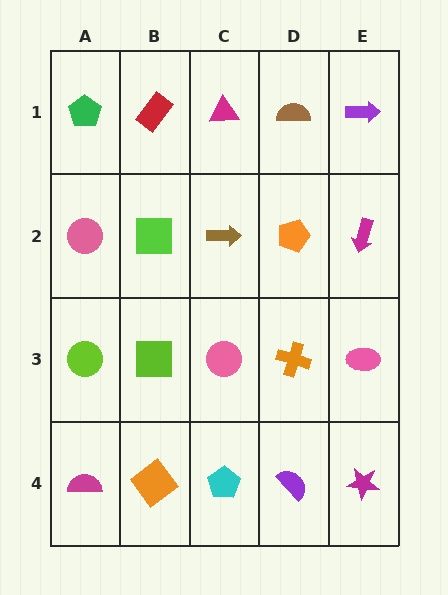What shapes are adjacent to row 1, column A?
A pink circle (row 2, column A), a red rectangle (row 1, column B).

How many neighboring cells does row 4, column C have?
3.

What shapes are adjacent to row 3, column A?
A pink circle (row 2, column A), a magenta semicircle (row 4, column A), a lime square (row 3, column B).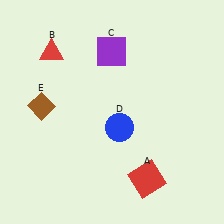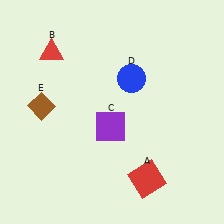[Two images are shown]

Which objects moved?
The objects that moved are: the purple square (C), the blue circle (D).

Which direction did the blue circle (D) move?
The blue circle (D) moved up.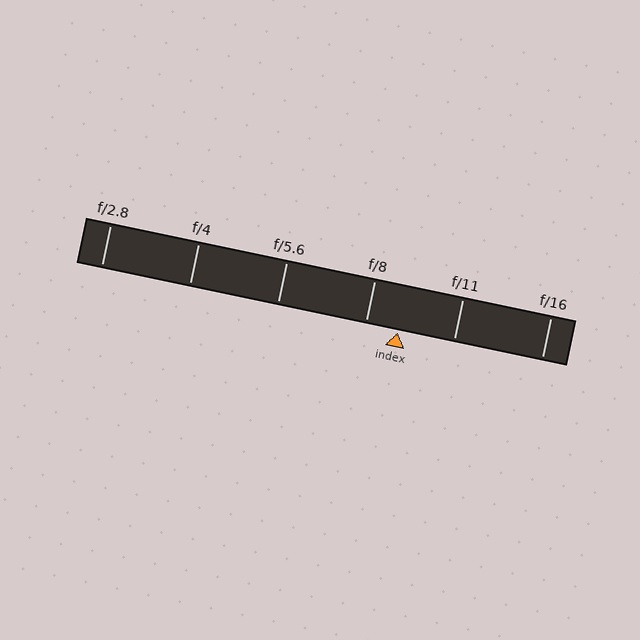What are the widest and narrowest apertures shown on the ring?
The widest aperture shown is f/2.8 and the narrowest is f/16.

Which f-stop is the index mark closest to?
The index mark is closest to f/8.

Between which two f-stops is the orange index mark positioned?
The index mark is between f/8 and f/11.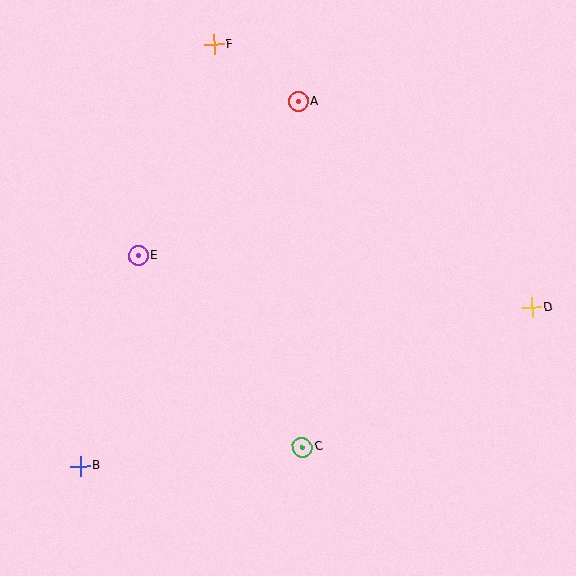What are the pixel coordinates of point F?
Point F is at (214, 44).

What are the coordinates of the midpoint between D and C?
The midpoint between D and C is at (417, 377).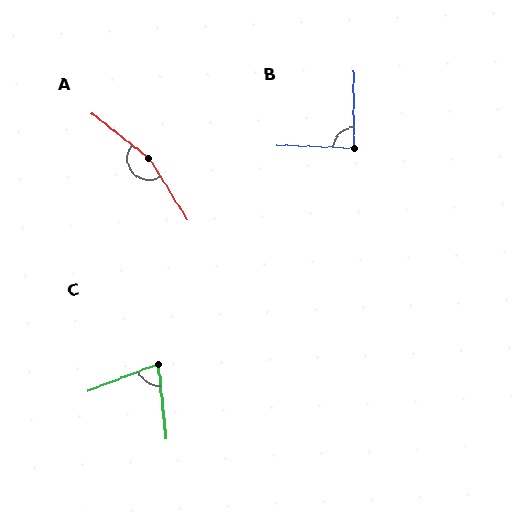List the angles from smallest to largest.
C (76°), B (88°), A (161°).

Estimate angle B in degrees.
Approximately 88 degrees.